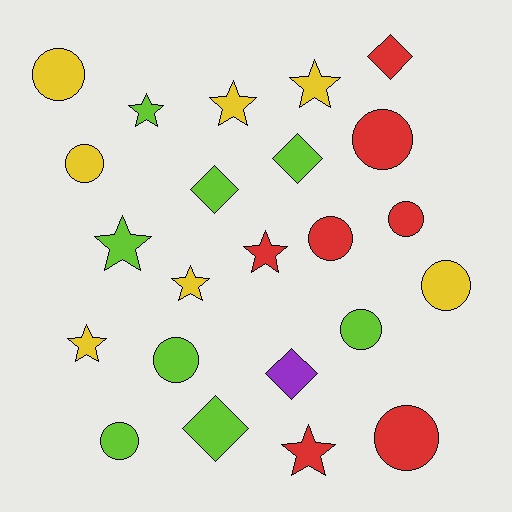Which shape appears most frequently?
Circle, with 10 objects.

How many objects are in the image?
There are 23 objects.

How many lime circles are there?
There are 3 lime circles.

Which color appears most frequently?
Lime, with 8 objects.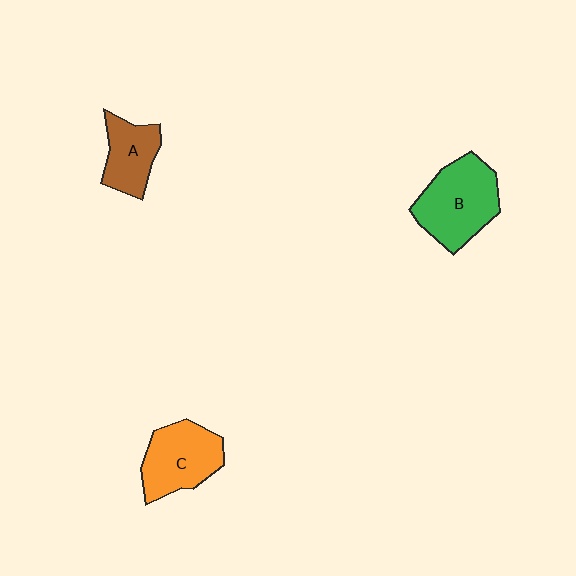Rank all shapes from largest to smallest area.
From largest to smallest: B (green), C (orange), A (brown).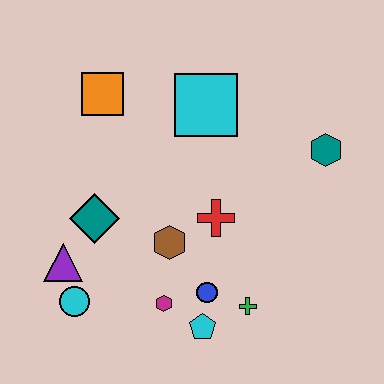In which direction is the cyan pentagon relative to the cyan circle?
The cyan pentagon is to the right of the cyan circle.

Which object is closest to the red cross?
The brown hexagon is closest to the red cross.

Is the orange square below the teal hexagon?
No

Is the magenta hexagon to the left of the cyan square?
Yes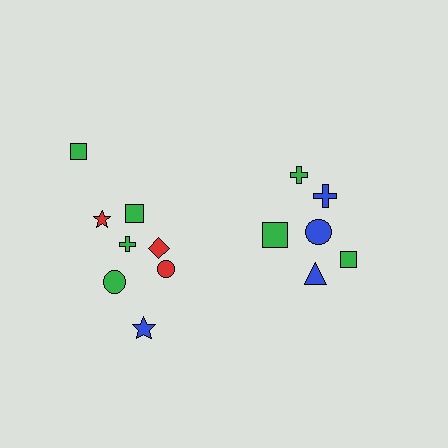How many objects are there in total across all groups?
There are 14 objects.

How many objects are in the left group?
There are 8 objects.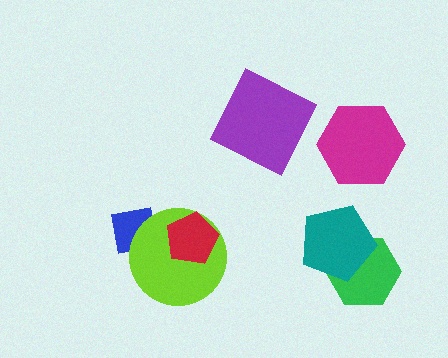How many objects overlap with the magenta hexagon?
0 objects overlap with the magenta hexagon.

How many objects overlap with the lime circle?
2 objects overlap with the lime circle.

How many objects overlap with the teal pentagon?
1 object overlaps with the teal pentagon.